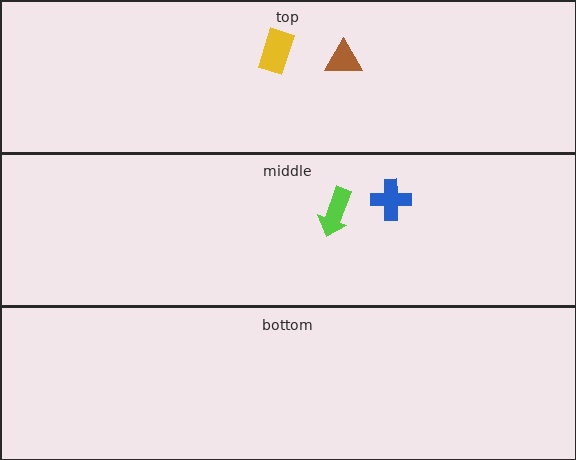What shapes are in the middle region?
The lime arrow, the blue cross.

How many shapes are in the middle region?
2.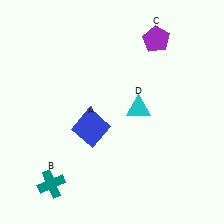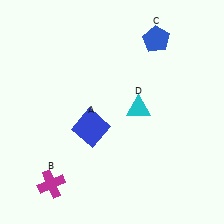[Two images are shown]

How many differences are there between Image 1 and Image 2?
There are 2 differences between the two images.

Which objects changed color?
B changed from teal to magenta. C changed from purple to blue.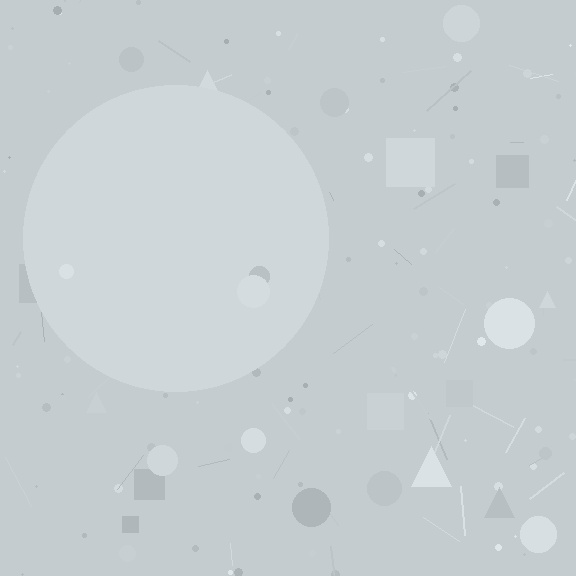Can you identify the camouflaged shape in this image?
The camouflaged shape is a circle.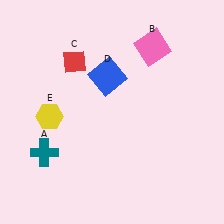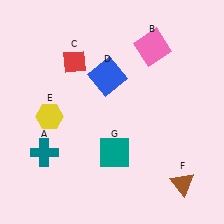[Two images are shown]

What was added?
A brown triangle (F), a teal square (G) were added in Image 2.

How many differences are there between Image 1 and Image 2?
There are 2 differences between the two images.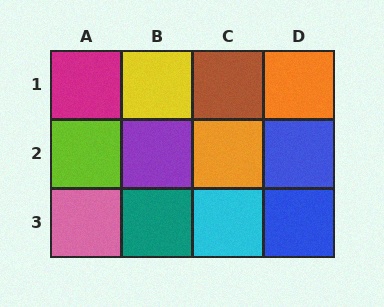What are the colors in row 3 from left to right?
Pink, teal, cyan, blue.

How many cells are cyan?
1 cell is cyan.